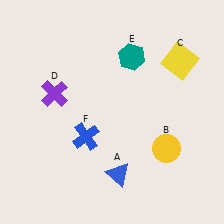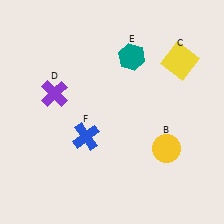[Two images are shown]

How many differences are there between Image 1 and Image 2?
There is 1 difference between the two images.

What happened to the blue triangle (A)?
The blue triangle (A) was removed in Image 2. It was in the bottom-right area of Image 1.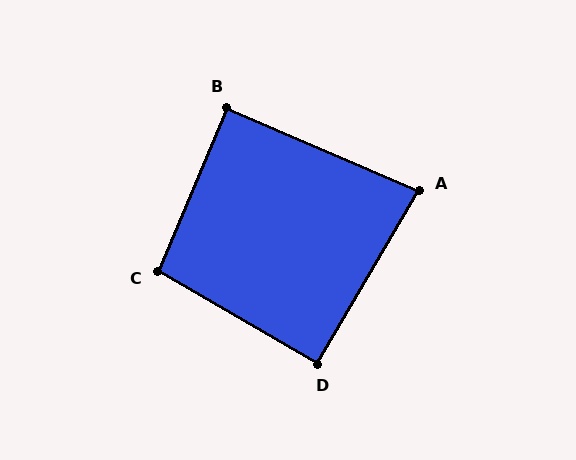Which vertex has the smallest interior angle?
A, at approximately 83 degrees.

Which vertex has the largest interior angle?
C, at approximately 97 degrees.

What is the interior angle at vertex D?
Approximately 90 degrees (approximately right).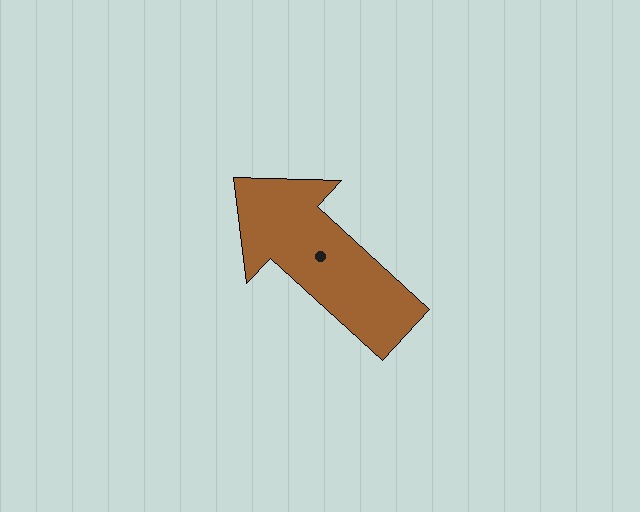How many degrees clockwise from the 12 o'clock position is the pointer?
Approximately 313 degrees.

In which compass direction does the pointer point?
Northwest.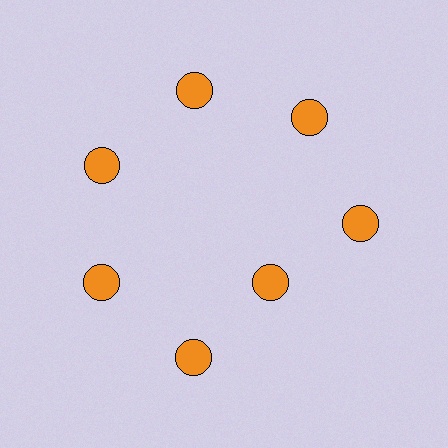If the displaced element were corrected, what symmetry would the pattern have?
It would have 7-fold rotational symmetry — the pattern would map onto itself every 51 degrees.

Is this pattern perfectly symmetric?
No. The 7 orange circles are arranged in a ring, but one element near the 5 o'clock position is pulled inward toward the center, breaking the 7-fold rotational symmetry.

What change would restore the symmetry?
The symmetry would be restored by moving it outward, back onto the ring so that all 7 circles sit at equal angles and equal distance from the center.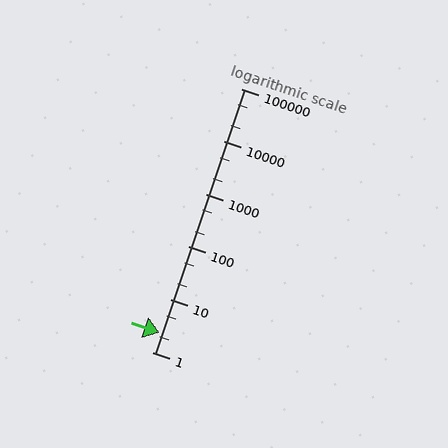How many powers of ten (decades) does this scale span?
The scale spans 5 decades, from 1 to 100000.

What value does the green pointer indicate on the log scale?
The pointer indicates approximately 2.3.